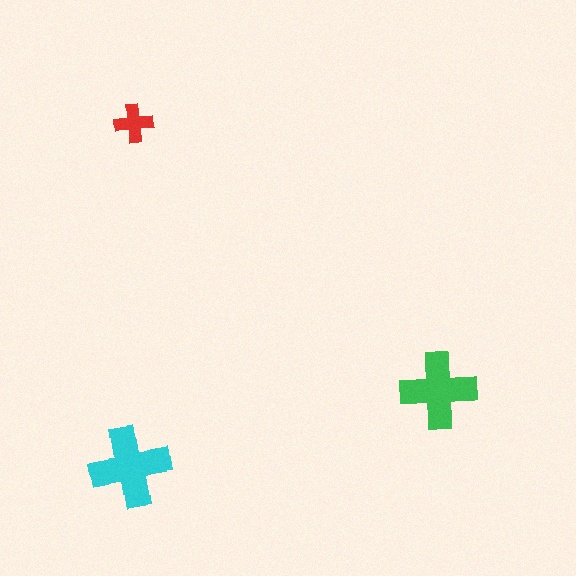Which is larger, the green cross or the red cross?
The green one.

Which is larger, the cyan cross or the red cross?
The cyan one.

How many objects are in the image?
There are 3 objects in the image.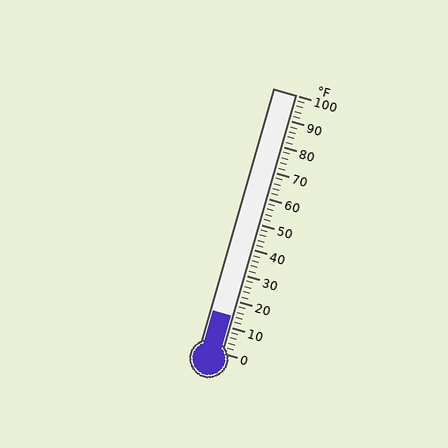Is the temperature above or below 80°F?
The temperature is below 80°F.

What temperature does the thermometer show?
The thermometer shows approximately 14°F.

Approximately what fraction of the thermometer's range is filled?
The thermometer is filled to approximately 15% of its range.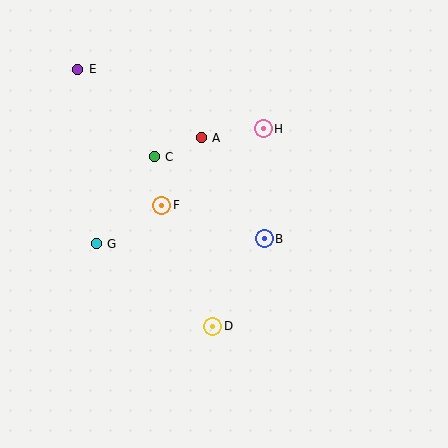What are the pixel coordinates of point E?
Point E is at (78, 69).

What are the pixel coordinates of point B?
Point B is at (264, 239).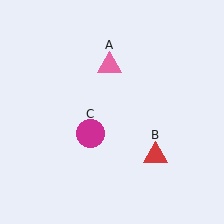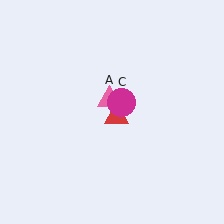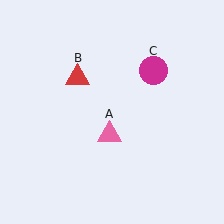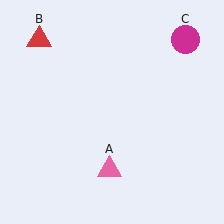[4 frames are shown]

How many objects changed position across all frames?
3 objects changed position: pink triangle (object A), red triangle (object B), magenta circle (object C).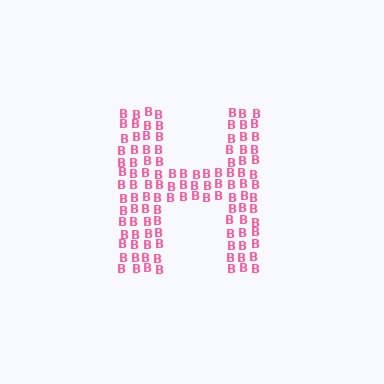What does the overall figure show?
The overall figure shows the letter H.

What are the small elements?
The small elements are letter B's.